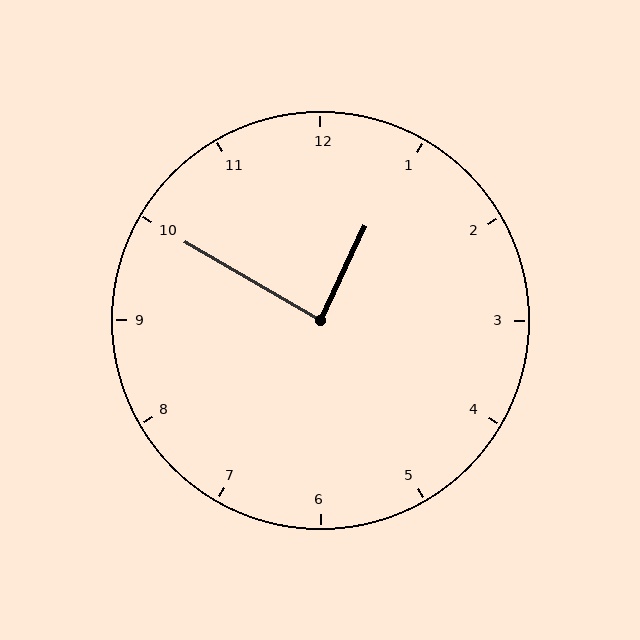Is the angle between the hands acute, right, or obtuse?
It is right.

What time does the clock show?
12:50.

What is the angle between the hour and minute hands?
Approximately 85 degrees.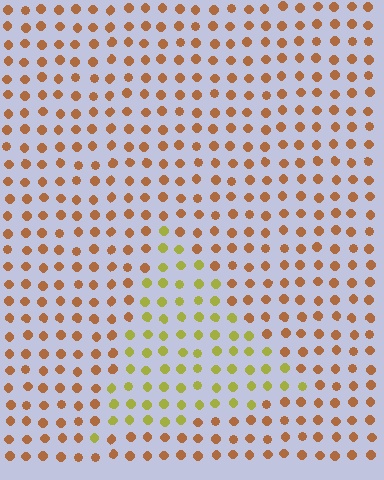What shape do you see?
I see a triangle.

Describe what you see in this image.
The image is filled with small brown elements in a uniform arrangement. A triangle-shaped region is visible where the elements are tinted to a slightly different hue, forming a subtle color boundary.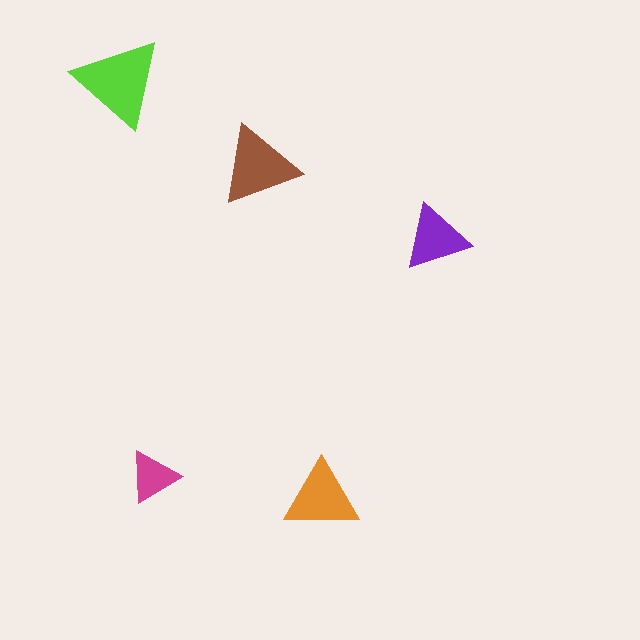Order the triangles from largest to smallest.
the lime one, the brown one, the orange one, the purple one, the magenta one.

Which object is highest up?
The lime triangle is topmost.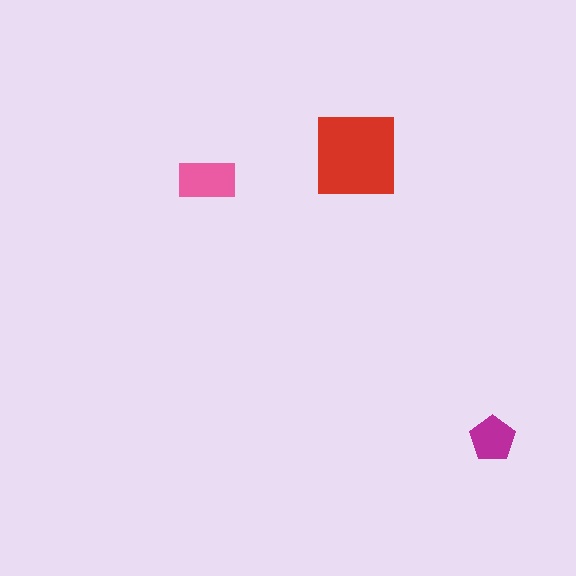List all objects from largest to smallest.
The red square, the pink rectangle, the magenta pentagon.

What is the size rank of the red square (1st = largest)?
1st.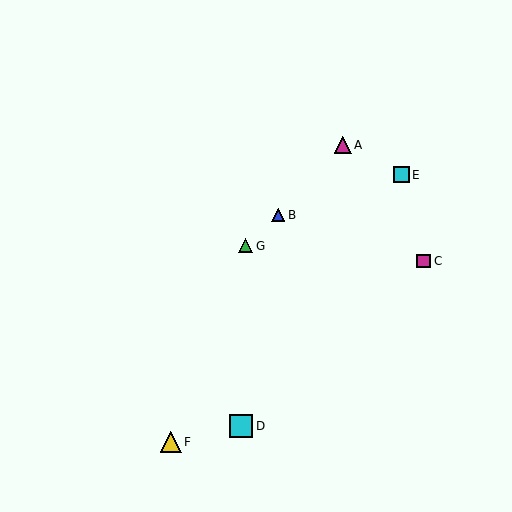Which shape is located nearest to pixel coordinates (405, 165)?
The cyan square (labeled E) at (401, 175) is nearest to that location.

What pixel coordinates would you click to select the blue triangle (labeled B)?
Click at (278, 215) to select the blue triangle B.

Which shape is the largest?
The cyan square (labeled D) is the largest.